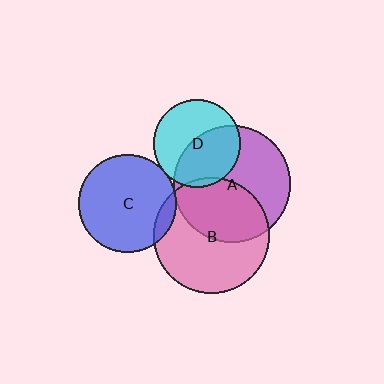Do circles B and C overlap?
Yes.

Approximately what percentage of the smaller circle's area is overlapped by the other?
Approximately 10%.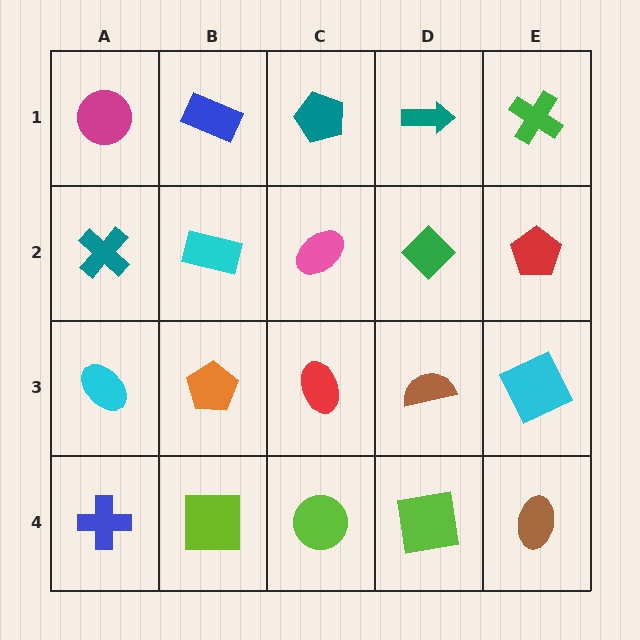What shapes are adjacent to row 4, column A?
A cyan ellipse (row 3, column A), a lime square (row 4, column B).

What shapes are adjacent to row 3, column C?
A pink ellipse (row 2, column C), a lime circle (row 4, column C), an orange pentagon (row 3, column B), a brown semicircle (row 3, column D).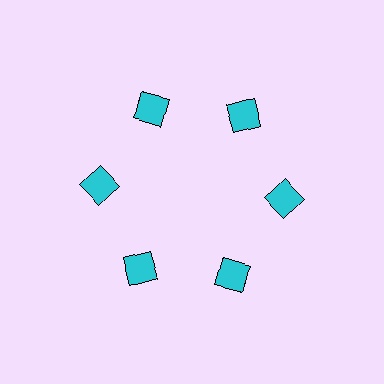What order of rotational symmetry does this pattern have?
This pattern has 6-fold rotational symmetry.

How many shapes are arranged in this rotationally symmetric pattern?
There are 6 shapes, arranged in 6 groups of 1.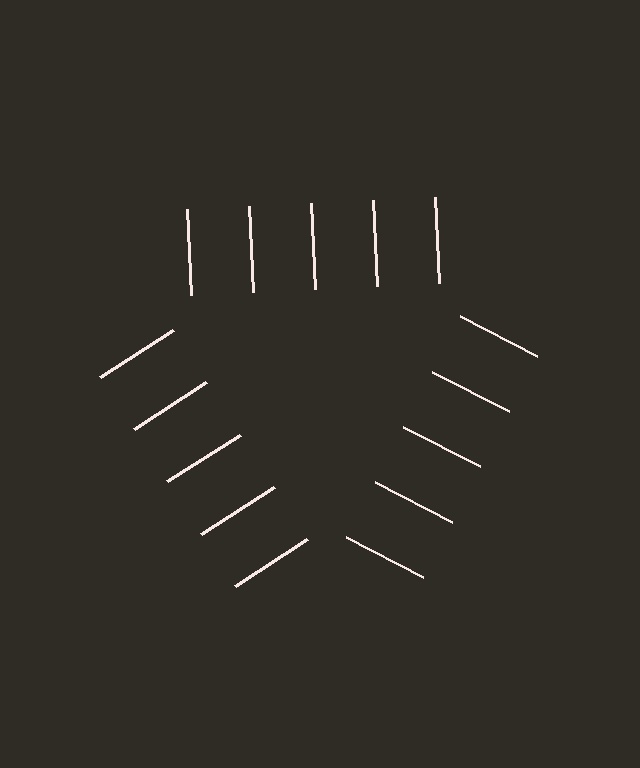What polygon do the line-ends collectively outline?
An illusory triangle — the line segments terminate on its edges but no continuous stroke is drawn.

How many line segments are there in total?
15 — 5 along each of the 3 edges.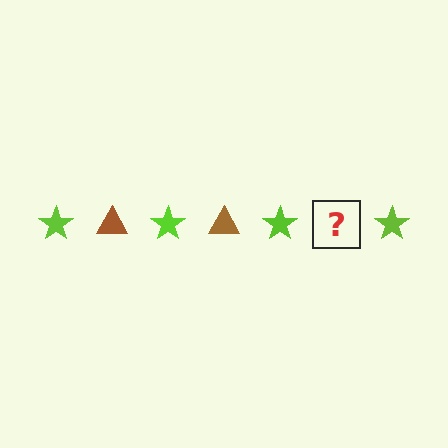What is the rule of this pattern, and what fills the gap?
The rule is that the pattern alternates between lime star and brown triangle. The gap should be filled with a brown triangle.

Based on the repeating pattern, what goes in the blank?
The blank should be a brown triangle.